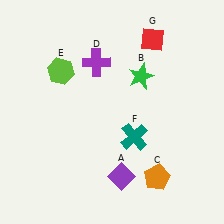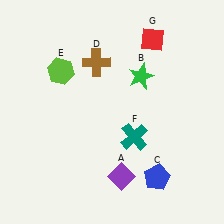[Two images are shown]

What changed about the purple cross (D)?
In Image 1, D is purple. In Image 2, it changed to brown.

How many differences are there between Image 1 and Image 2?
There are 2 differences between the two images.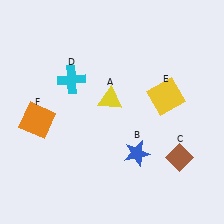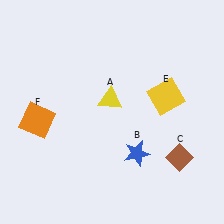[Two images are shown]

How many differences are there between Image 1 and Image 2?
There is 1 difference between the two images.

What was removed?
The cyan cross (D) was removed in Image 2.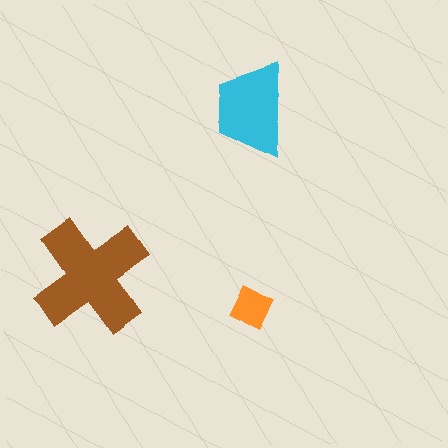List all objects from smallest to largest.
The orange square, the cyan trapezoid, the brown cross.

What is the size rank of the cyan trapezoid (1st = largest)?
2nd.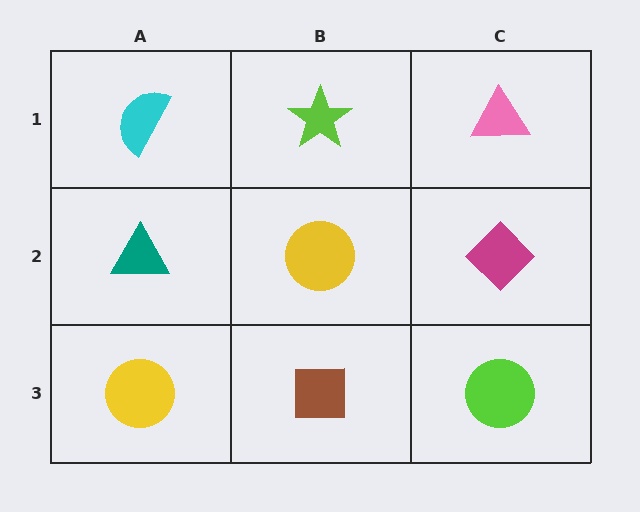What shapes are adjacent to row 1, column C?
A magenta diamond (row 2, column C), a lime star (row 1, column B).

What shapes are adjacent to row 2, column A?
A cyan semicircle (row 1, column A), a yellow circle (row 3, column A), a yellow circle (row 2, column B).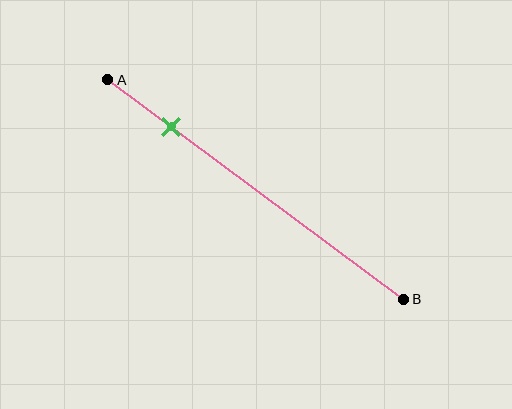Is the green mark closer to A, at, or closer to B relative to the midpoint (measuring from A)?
The green mark is closer to point A than the midpoint of segment AB.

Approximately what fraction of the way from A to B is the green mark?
The green mark is approximately 20% of the way from A to B.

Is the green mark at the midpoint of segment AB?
No, the mark is at about 20% from A, not at the 50% midpoint.